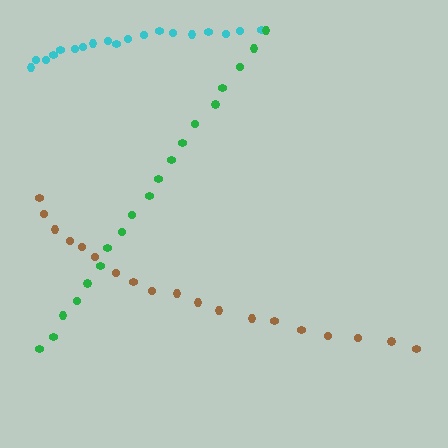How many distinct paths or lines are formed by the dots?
There are 3 distinct paths.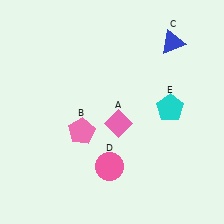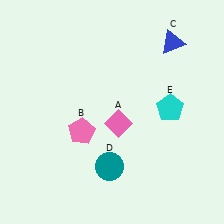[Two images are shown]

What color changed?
The circle (D) changed from pink in Image 1 to teal in Image 2.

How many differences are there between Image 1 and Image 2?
There is 1 difference between the two images.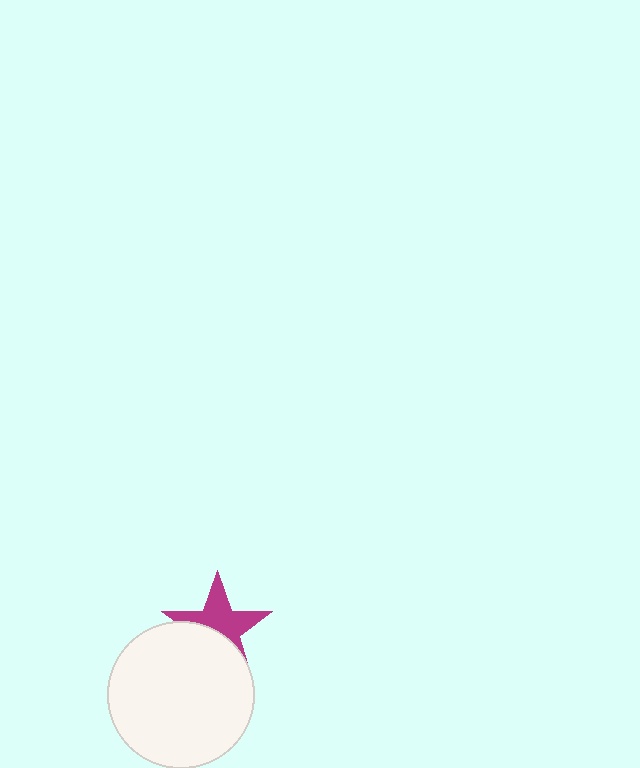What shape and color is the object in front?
The object in front is a white circle.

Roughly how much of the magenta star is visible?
About half of it is visible (roughly 57%).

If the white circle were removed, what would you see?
You would see the complete magenta star.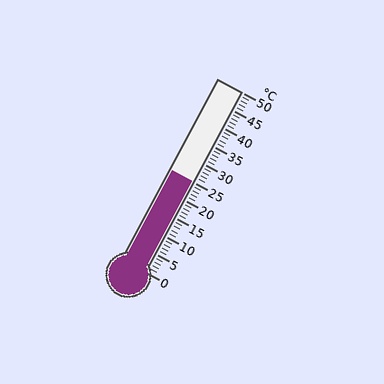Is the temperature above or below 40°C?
The temperature is below 40°C.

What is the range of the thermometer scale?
The thermometer scale ranges from 0°C to 50°C.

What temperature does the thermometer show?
The thermometer shows approximately 25°C.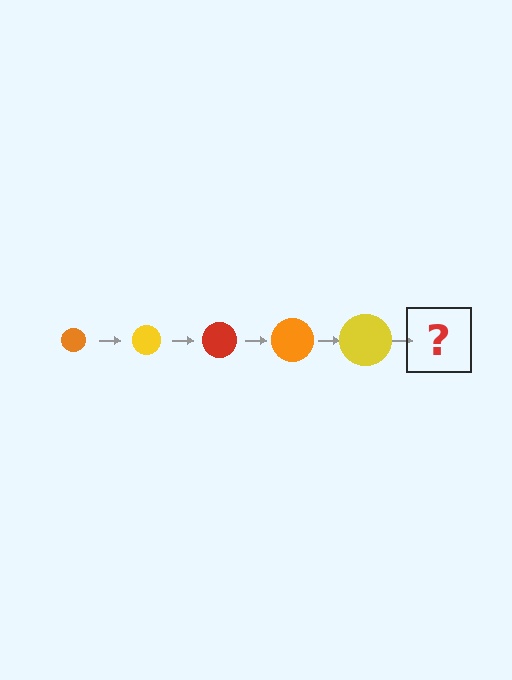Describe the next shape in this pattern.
It should be a red circle, larger than the previous one.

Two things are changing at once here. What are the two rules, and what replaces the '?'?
The two rules are that the circle grows larger each step and the color cycles through orange, yellow, and red. The '?' should be a red circle, larger than the previous one.